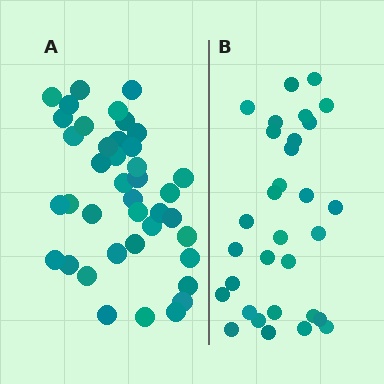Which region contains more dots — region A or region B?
Region A (the left region) has more dots.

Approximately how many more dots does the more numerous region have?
Region A has roughly 8 or so more dots than region B.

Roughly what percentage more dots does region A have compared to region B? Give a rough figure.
About 30% more.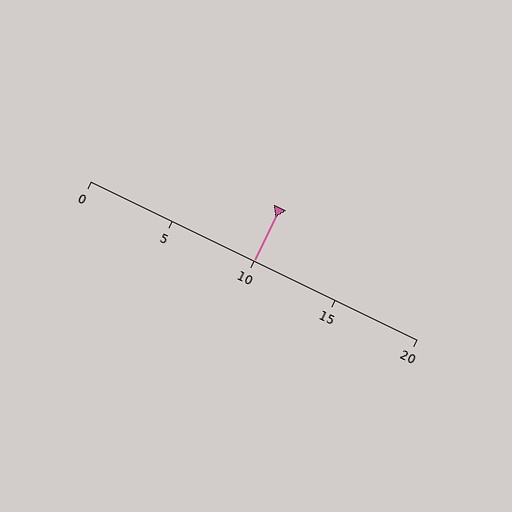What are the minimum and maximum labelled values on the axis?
The axis runs from 0 to 20.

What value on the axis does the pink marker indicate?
The marker indicates approximately 10.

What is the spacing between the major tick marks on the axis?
The major ticks are spaced 5 apart.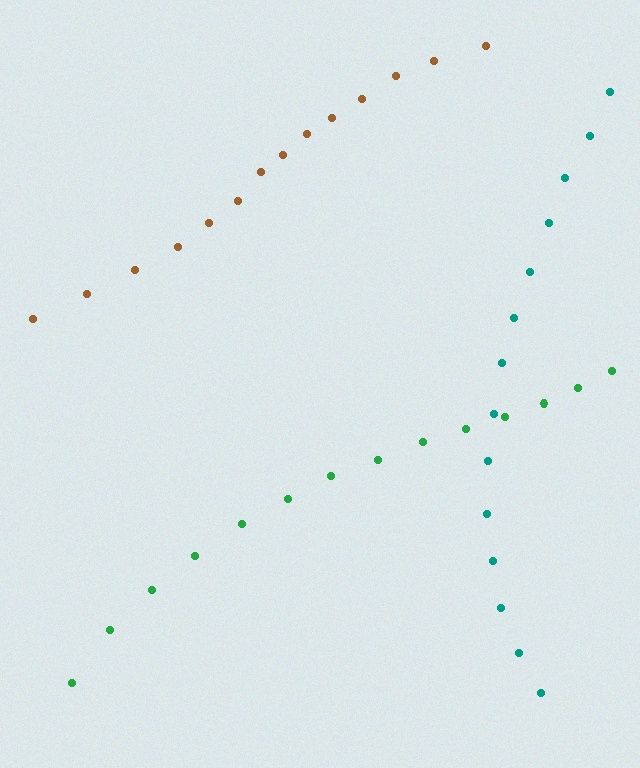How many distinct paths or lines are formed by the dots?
There are 3 distinct paths.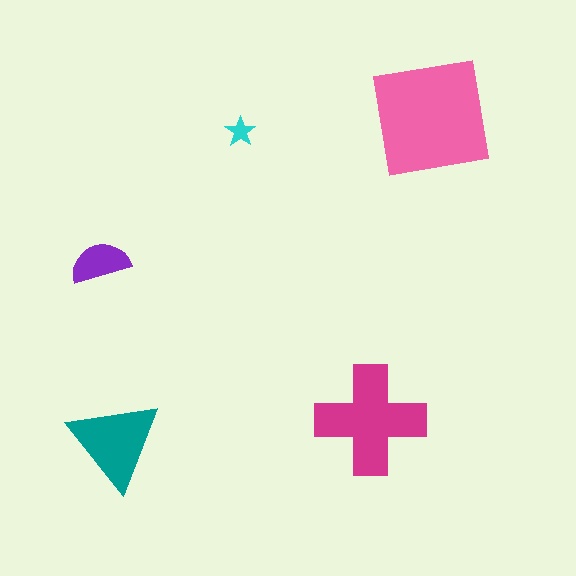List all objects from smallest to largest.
The cyan star, the purple semicircle, the teal triangle, the magenta cross, the pink square.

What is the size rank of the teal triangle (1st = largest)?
3rd.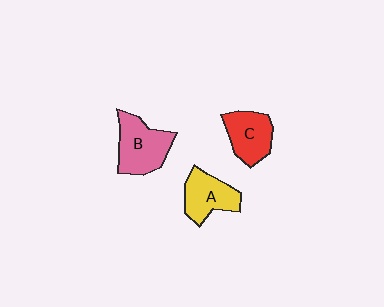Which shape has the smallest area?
Shape C (red).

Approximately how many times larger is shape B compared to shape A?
Approximately 1.2 times.